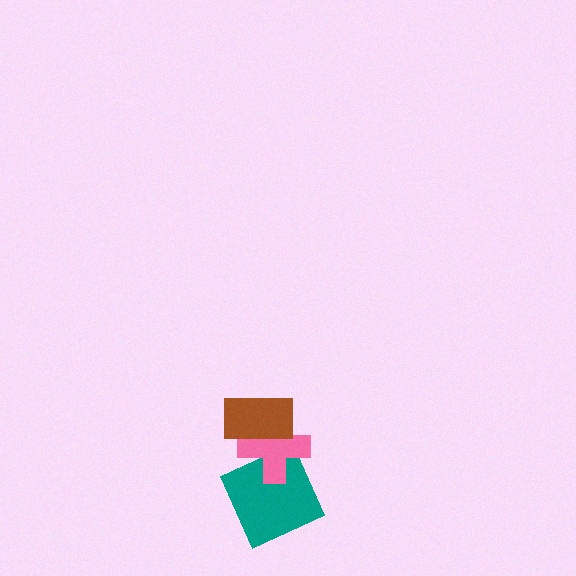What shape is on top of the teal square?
The pink cross is on top of the teal square.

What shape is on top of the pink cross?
The brown rectangle is on top of the pink cross.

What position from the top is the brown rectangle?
The brown rectangle is 1st from the top.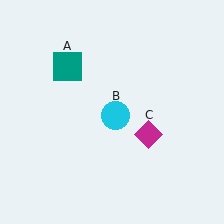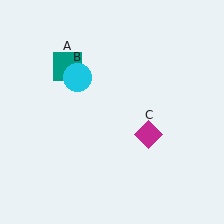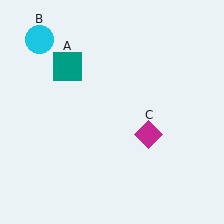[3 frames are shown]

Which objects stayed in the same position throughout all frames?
Teal square (object A) and magenta diamond (object C) remained stationary.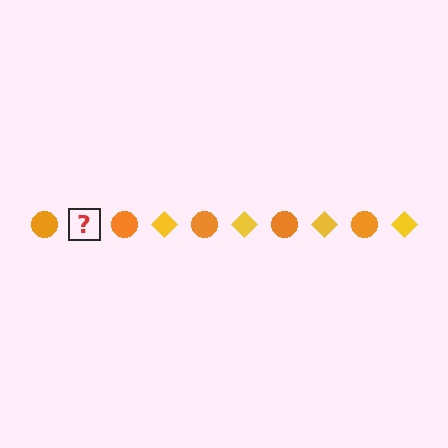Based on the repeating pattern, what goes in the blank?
The blank should be a yellow diamond.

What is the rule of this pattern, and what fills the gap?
The rule is that the pattern alternates between orange circle and yellow diamond. The gap should be filled with a yellow diamond.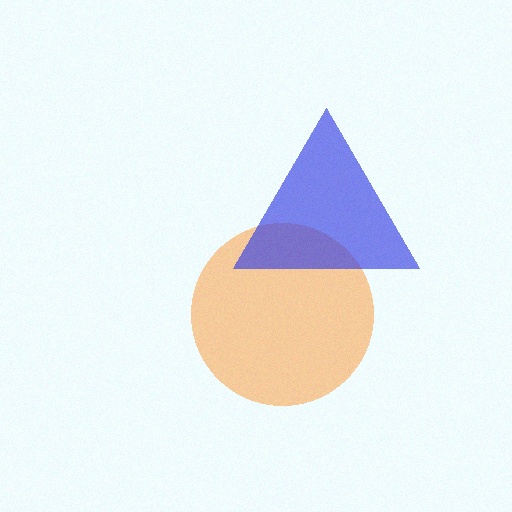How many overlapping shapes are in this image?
There are 2 overlapping shapes in the image.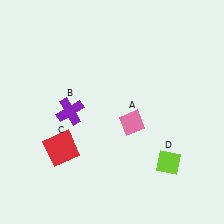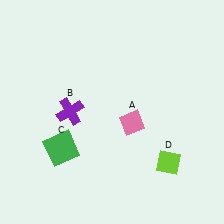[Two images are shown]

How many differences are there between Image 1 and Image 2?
There is 1 difference between the two images.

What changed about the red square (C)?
In Image 1, C is red. In Image 2, it changed to green.